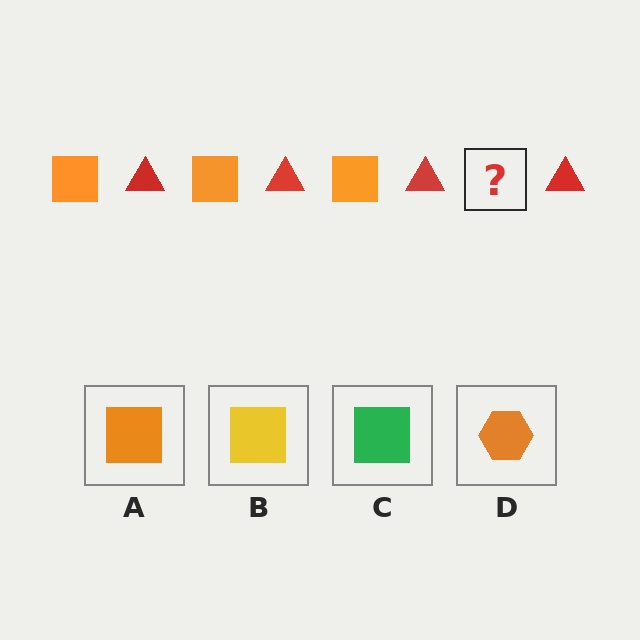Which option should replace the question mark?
Option A.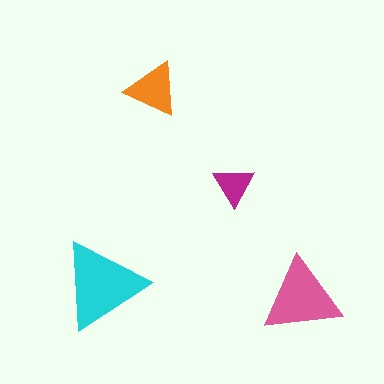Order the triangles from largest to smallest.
the cyan one, the pink one, the orange one, the magenta one.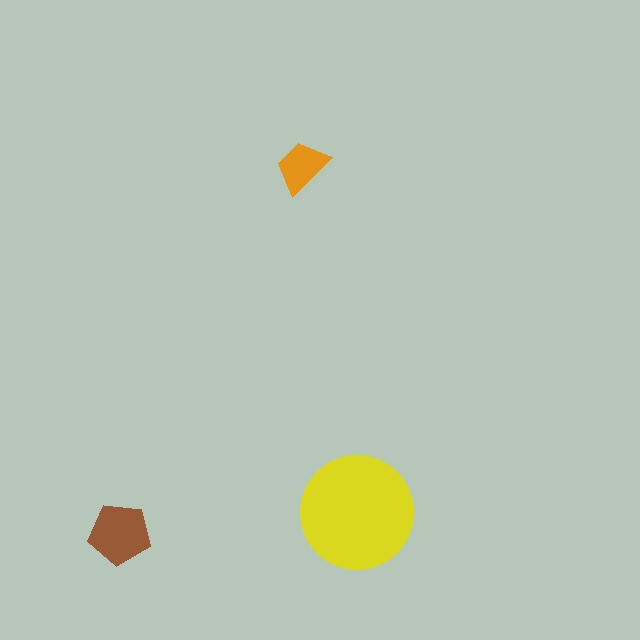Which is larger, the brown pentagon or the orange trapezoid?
The brown pentagon.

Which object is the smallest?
The orange trapezoid.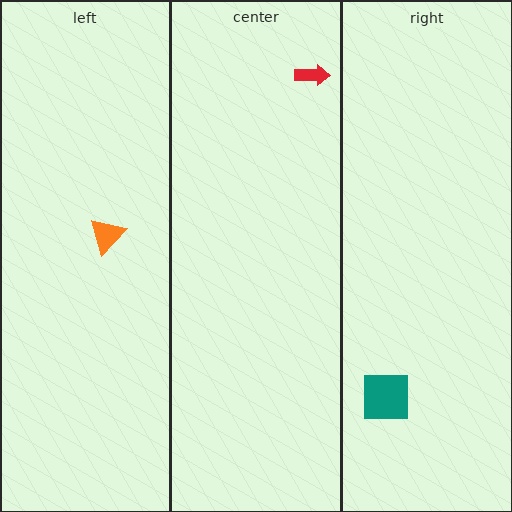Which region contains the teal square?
The right region.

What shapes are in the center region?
The red arrow.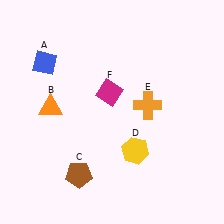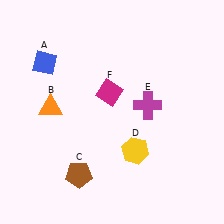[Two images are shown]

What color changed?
The cross (E) changed from orange in Image 1 to magenta in Image 2.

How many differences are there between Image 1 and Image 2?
There is 1 difference between the two images.